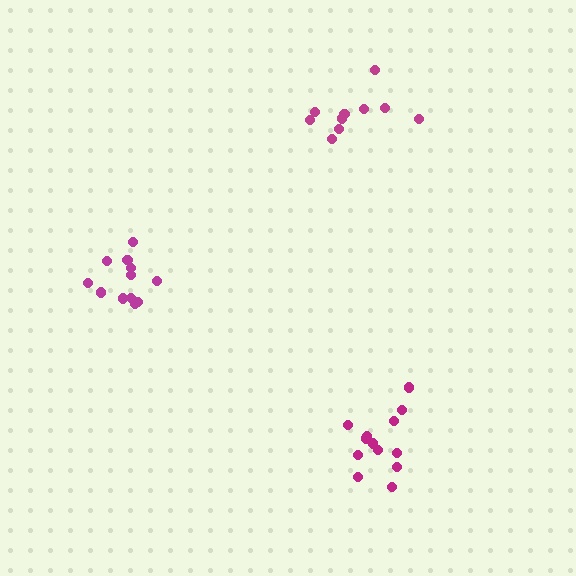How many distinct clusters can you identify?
There are 3 distinct clusters.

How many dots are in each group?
Group 1: 12 dots, Group 2: 10 dots, Group 3: 14 dots (36 total).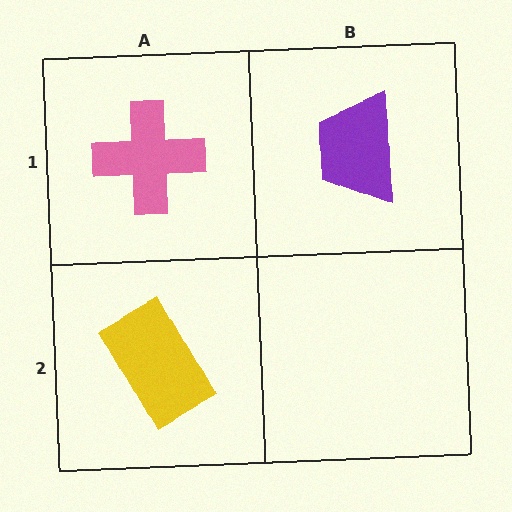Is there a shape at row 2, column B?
No, that cell is empty.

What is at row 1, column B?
A purple trapezoid.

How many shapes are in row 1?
2 shapes.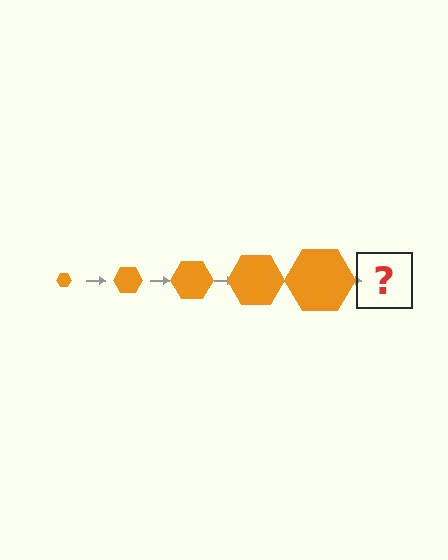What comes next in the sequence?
The next element should be an orange hexagon, larger than the previous one.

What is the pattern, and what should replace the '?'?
The pattern is that the hexagon gets progressively larger each step. The '?' should be an orange hexagon, larger than the previous one.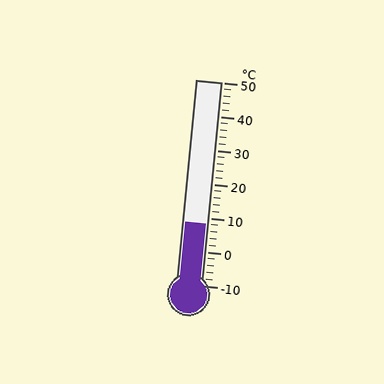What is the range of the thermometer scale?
The thermometer scale ranges from -10°C to 50°C.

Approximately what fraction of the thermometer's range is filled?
The thermometer is filled to approximately 30% of its range.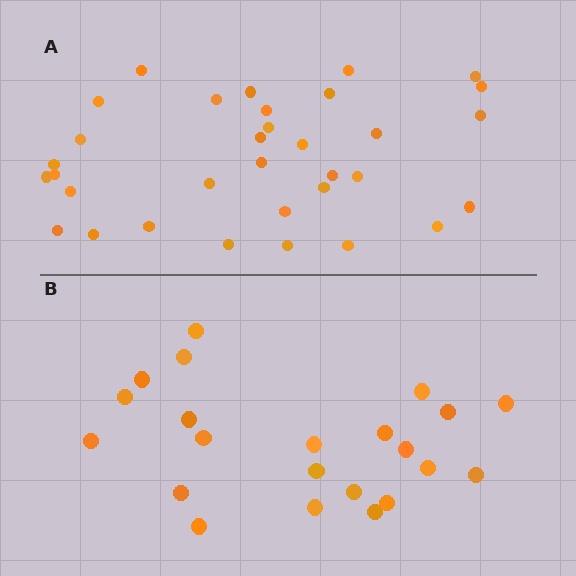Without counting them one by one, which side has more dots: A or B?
Region A (the top region) has more dots.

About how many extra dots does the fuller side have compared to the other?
Region A has roughly 12 or so more dots than region B.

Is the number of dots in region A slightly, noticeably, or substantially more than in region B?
Region A has substantially more. The ratio is roughly 1.5 to 1.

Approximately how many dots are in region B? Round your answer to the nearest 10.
About 20 dots. (The exact count is 22, which rounds to 20.)